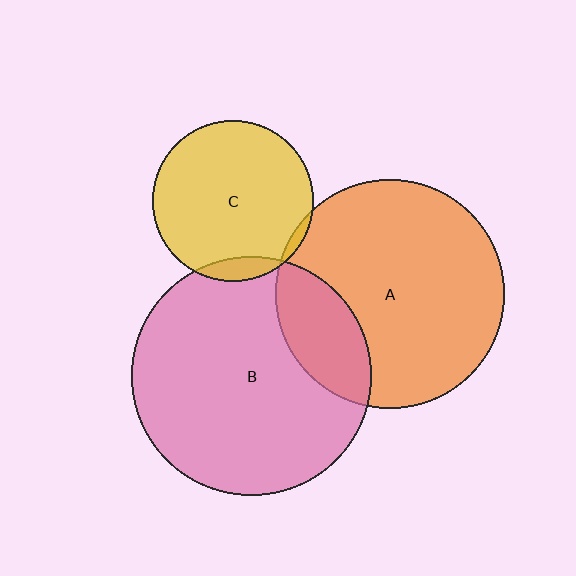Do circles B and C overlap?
Yes.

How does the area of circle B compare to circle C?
Approximately 2.2 times.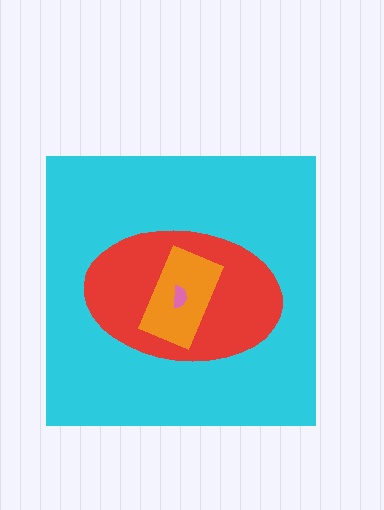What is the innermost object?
The pink semicircle.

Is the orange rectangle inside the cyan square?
Yes.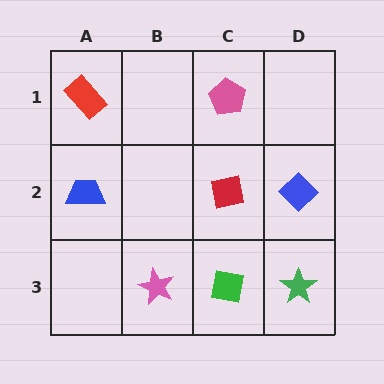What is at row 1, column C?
A pink pentagon.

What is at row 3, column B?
A pink star.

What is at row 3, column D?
A green star.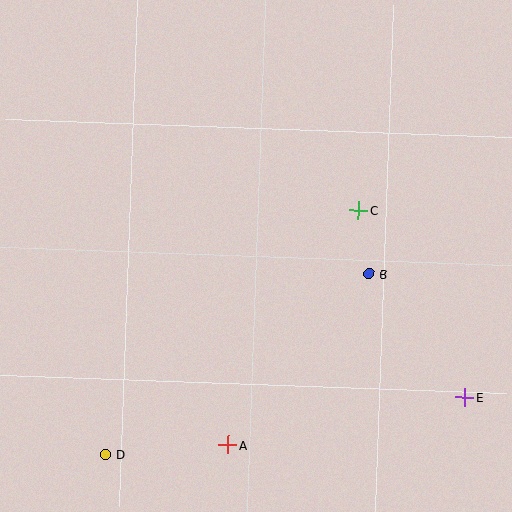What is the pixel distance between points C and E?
The distance between C and E is 215 pixels.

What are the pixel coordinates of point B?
Point B is at (368, 274).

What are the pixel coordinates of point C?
Point C is at (359, 210).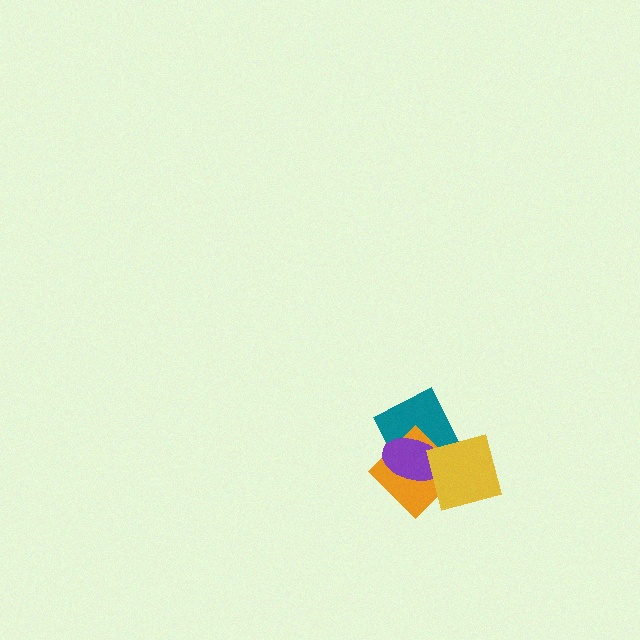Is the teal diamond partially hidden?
Yes, it is partially covered by another shape.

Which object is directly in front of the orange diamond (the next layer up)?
The purple ellipse is directly in front of the orange diamond.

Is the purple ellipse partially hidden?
Yes, it is partially covered by another shape.